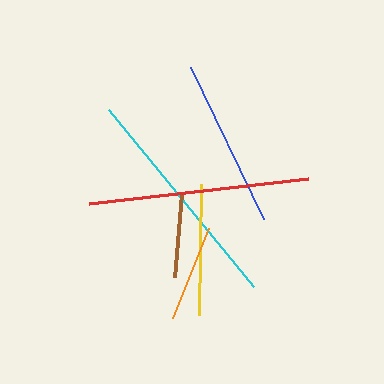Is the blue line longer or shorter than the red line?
The red line is longer than the blue line.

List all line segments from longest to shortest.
From longest to shortest: cyan, red, blue, yellow, orange, brown.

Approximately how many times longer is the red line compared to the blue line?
The red line is approximately 1.3 times the length of the blue line.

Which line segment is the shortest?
The brown line is the shortest at approximately 83 pixels.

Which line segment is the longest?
The cyan line is the longest at approximately 229 pixels.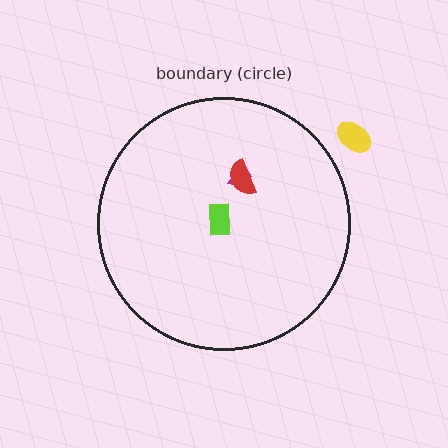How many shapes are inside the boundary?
3 inside, 1 outside.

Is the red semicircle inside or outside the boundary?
Inside.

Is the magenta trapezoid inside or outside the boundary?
Inside.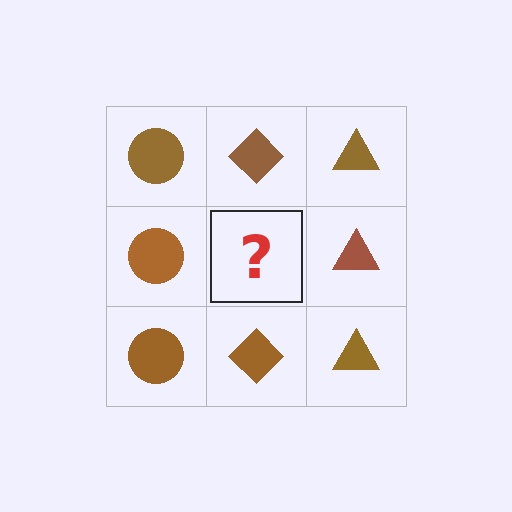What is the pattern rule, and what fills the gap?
The rule is that each column has a consistent shape. The gap should be filled with a brown diamond.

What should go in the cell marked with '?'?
The missing cell should contain a brown diamond.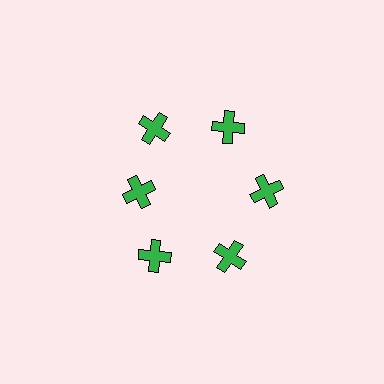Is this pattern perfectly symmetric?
No. The 6 green crosses are arranged in a ring, but one element near the 9 o'clock position is pulled inward toward the center, breaking the 6-fold rotational symmetry.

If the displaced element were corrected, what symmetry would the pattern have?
It would have 6-fold rotational symmetry — the pattern would map onto itself every 60 degrees.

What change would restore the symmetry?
The symmetry would be restored by moving it outward, back onto the ring so that all 6 crosses sit at equal angles and equal distance from the center.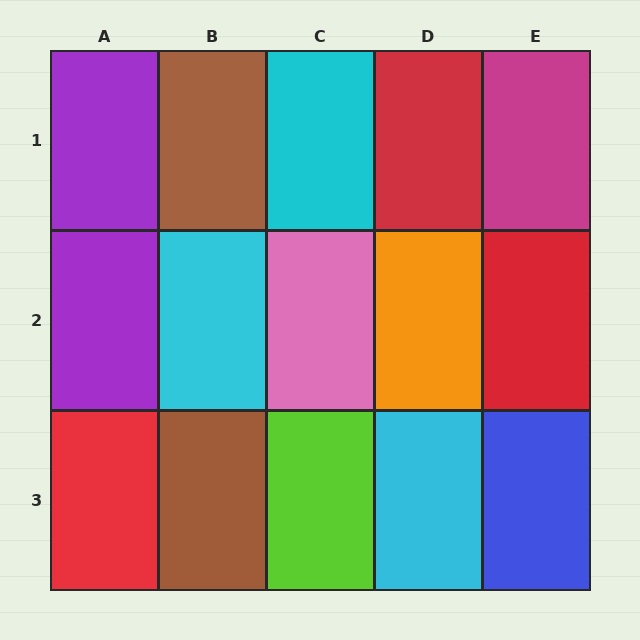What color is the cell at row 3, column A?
Red.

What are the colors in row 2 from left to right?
Purple, cyan, pink, orange, red.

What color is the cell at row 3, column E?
Blue.